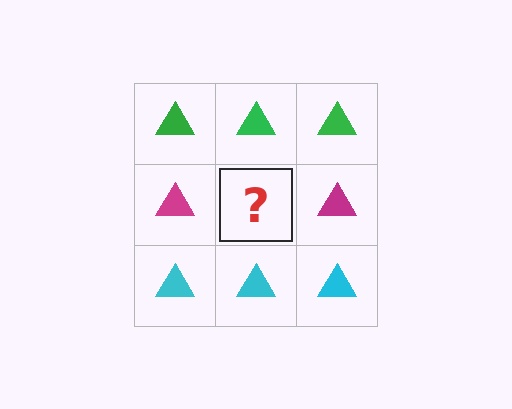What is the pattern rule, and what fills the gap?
The rule is that each row has a consistent color. The gap should be filled with a magenta triangle.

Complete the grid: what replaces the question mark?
The question mark should be replaced with a magenta triangle.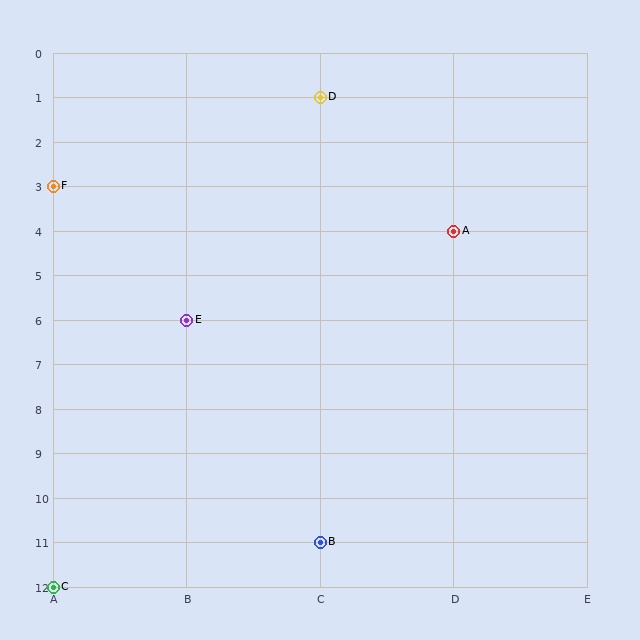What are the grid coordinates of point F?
Point F is at grid coordinates (A, 3).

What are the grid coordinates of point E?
Point E is at grid coordinates (B, 6).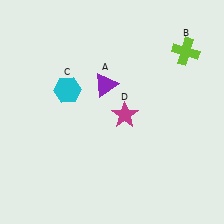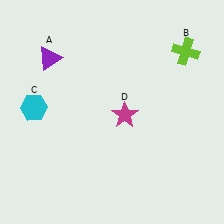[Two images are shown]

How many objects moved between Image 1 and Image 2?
2 objects moved between the two images.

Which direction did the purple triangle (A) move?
The purple triangle (A) moved left.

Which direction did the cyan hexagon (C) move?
The cyan hexagon (C) moved left.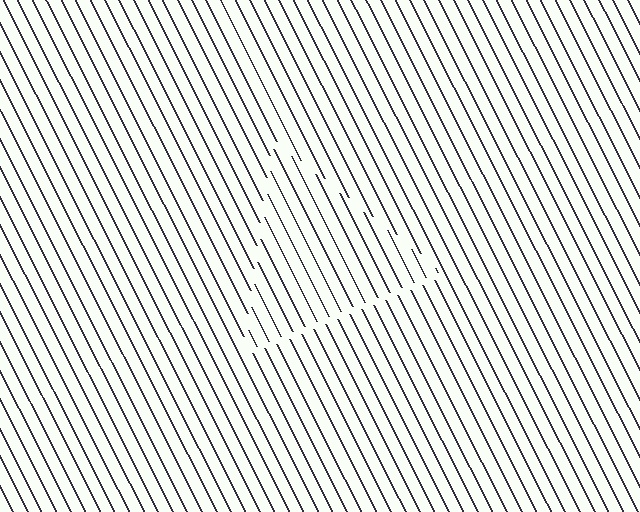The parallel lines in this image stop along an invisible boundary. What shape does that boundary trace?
An illusory triangle. The interior of the shape contains the same grating, shifted by half a period — the contour is defined by the phase discontinuity where line-ends from the inner and outer gratings abut.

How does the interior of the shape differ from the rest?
The interior of the shape contains the same grating, shifted by half a period — the contour is defined by the phase discontinuity where line-ends from the inner and outer gratings abut.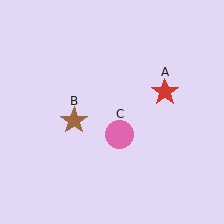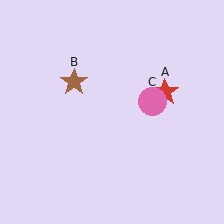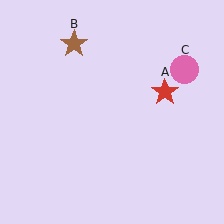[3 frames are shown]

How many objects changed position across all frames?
2 objects changed position: brown star (object B), pink circle (object C).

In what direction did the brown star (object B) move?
The brown star (object B) moved up.